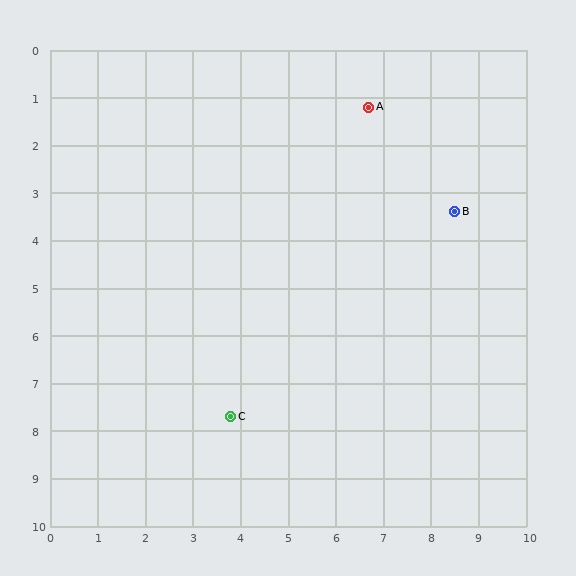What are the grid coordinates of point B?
Point B is at approximately (8.5, 3.4).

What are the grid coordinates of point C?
Point C is at approximately (3.8, 7.7).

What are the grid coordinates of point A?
Point A is at approximately (6.7, 1.2).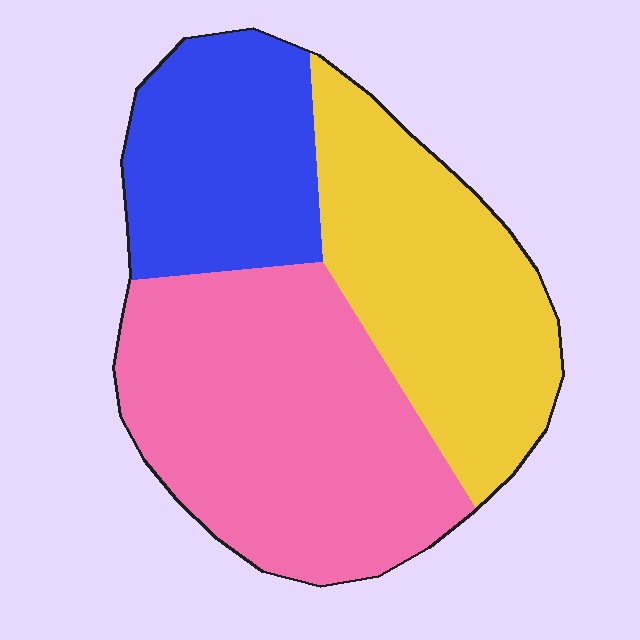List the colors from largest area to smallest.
From largest to smallest: pink, yellow, blue.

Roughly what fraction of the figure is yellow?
Yellow covers around 35% of the figure.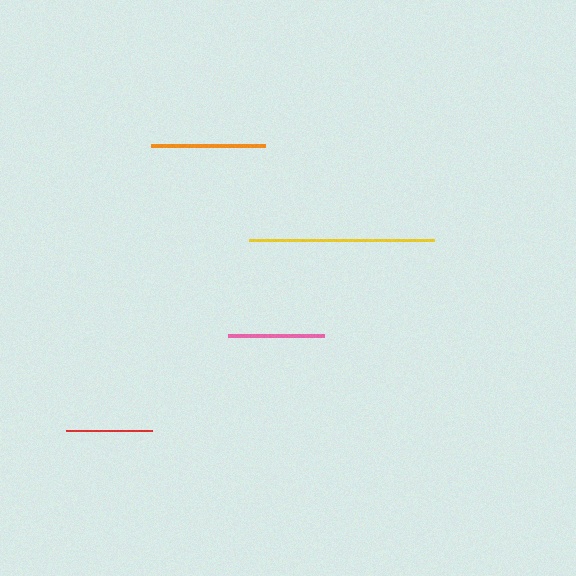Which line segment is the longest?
The yellow line is the longest at approximately 185 pixels.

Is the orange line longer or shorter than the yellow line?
The yellow line is longer than the orange line.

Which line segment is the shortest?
The red line is the shortest at approximately 87 pixels.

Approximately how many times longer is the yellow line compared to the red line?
The yellow line is approximately 2.1 times the length of the red line.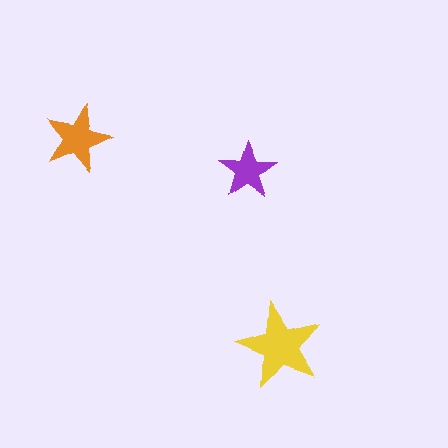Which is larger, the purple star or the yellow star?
The yellow one.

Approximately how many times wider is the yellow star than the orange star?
About 1.5 times wider.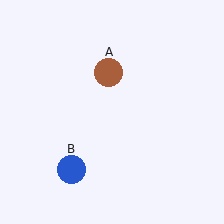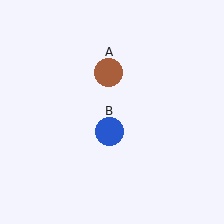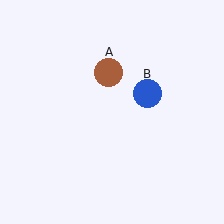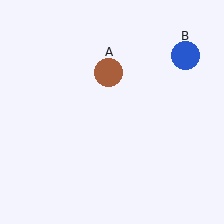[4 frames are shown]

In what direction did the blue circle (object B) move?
The blue circle (object B) moved up and to the right.